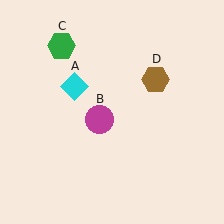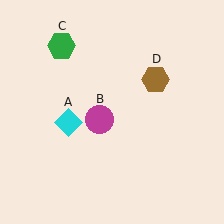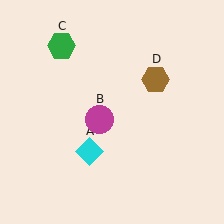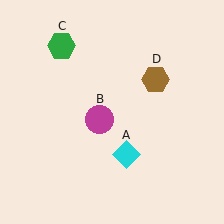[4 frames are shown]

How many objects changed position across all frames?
1 object changed position: cyan diamond (object A).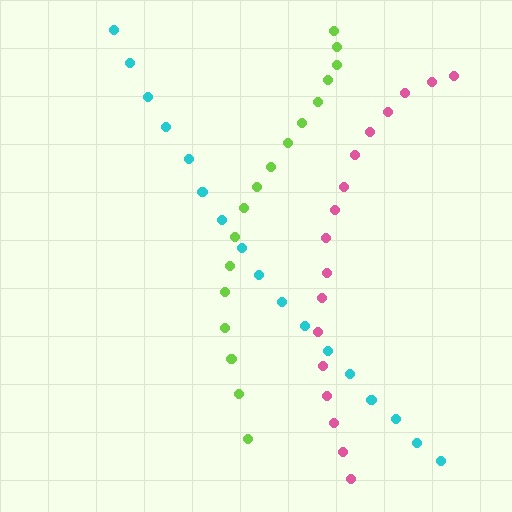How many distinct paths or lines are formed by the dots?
There are 3 distinct paths.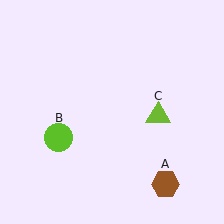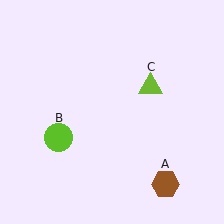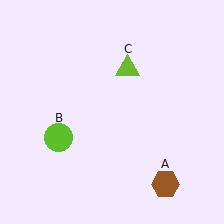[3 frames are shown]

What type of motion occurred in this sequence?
The lime triangle (object C) rotated counterclockwise around the center of the scene.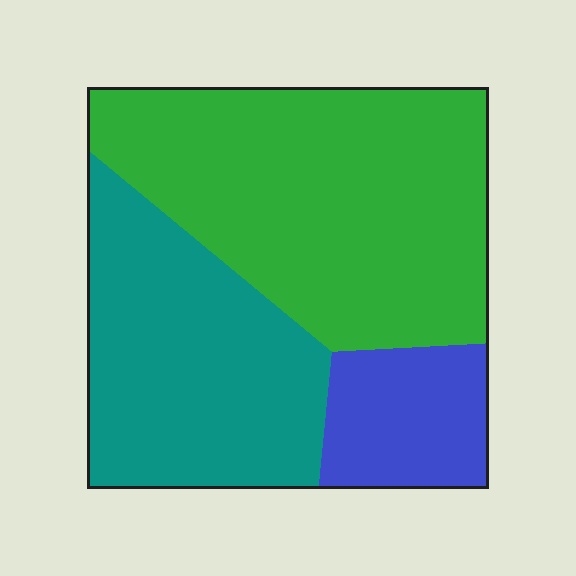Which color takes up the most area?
Green, at roughly 50%.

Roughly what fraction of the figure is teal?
Teal covers 36% of the figure.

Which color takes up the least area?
Blue, at roughly 15%.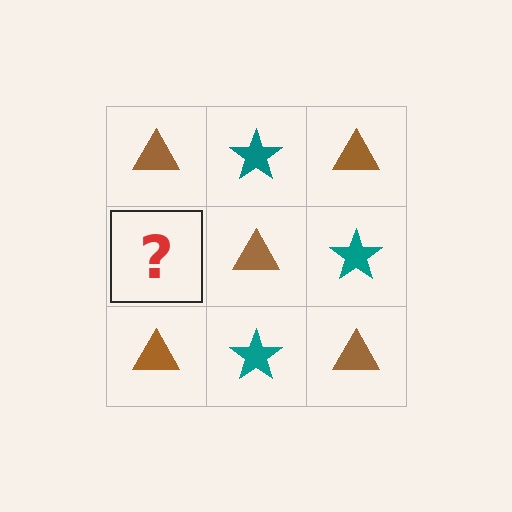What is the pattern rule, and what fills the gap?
The rule is that it alternates brown triangle and teal star in a checkerboard pattern. The gap should be filled with a teal star.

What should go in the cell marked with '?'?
The missing cell should contain a teal star.